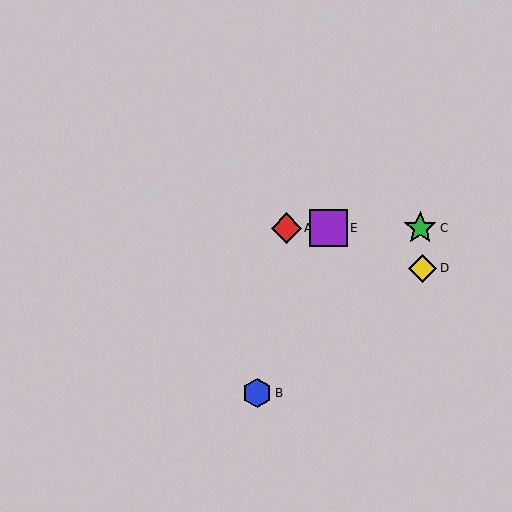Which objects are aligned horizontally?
Objects A, C, E are aligned horizontally.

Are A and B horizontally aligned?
No, A is at y≈228 and B is at y≈393.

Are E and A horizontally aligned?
Yes, both are at y≈228.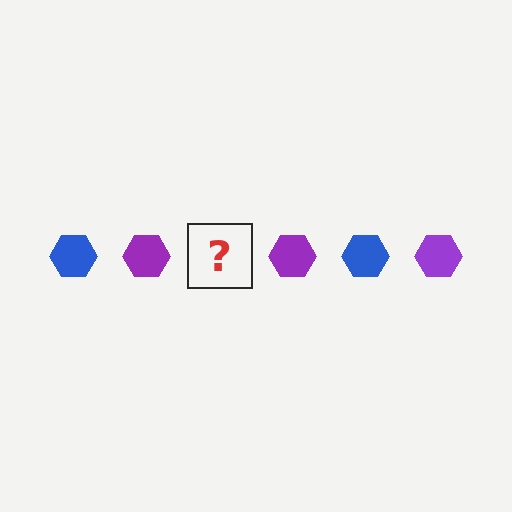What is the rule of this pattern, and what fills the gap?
The rule is that the pattern cycles through blue, purple hexagons. The gap should be filled with a blue hexagon.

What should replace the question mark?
The question mark should be replaced with a blue hexagon.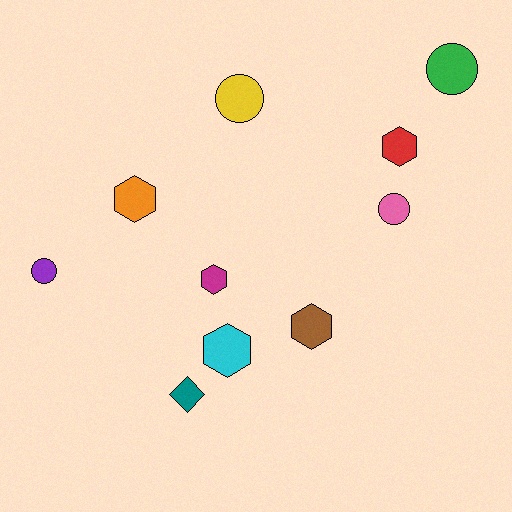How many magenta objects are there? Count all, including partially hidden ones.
There is 1 magenta object.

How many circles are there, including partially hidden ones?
There are 4 circles.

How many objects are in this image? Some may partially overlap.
There are 10 objects.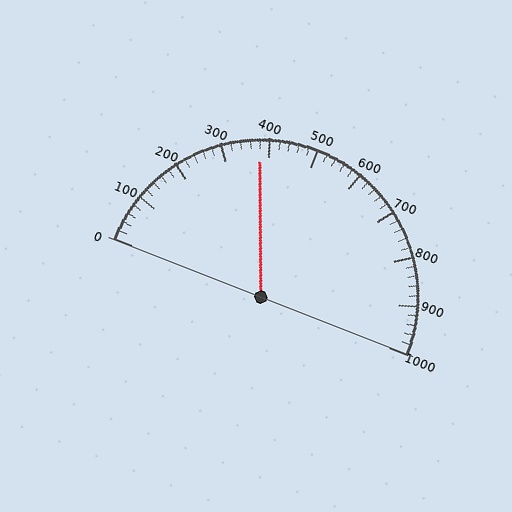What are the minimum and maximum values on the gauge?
The gauge ranges from 0 to 1000.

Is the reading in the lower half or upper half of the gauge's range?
The reading is in the lower half of the range (0 to 1000).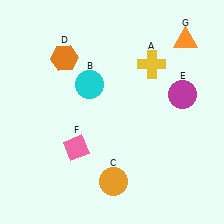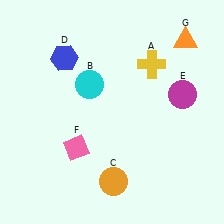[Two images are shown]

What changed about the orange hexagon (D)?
In Image 1, D is orange. In Image 2, it changed to blue.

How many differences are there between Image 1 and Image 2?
There is 1 difference between the two images.